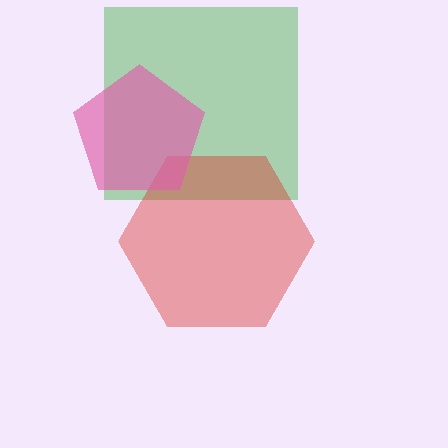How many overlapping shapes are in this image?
There are 3 overlapping shapes in the image.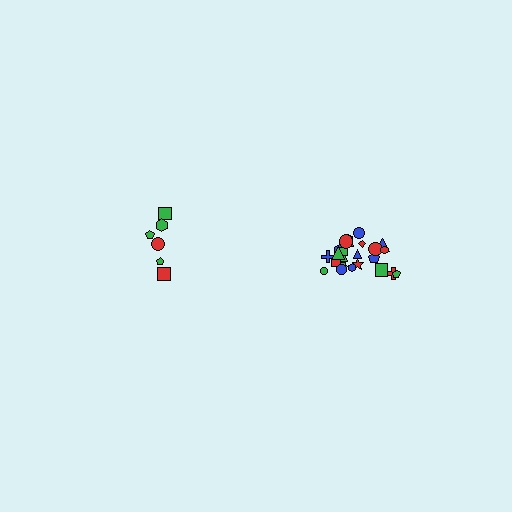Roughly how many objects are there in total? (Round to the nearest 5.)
Roughly 30 objects in total.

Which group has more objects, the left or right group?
The right group.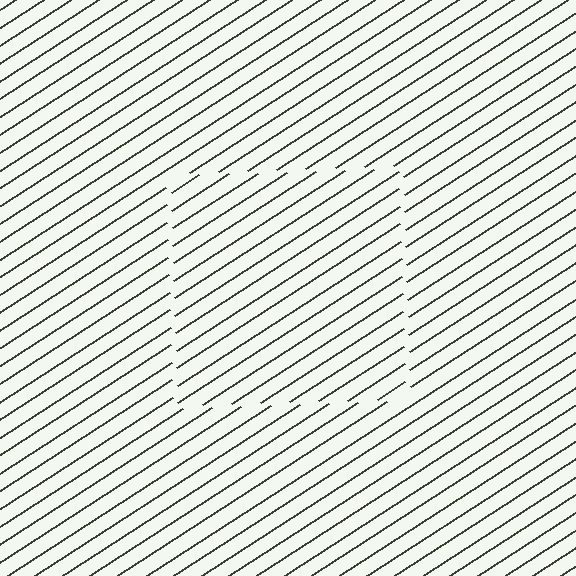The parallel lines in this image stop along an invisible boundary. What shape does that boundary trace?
An illusory square. The interior of the shape contains the same grating, shifted by half a period — the contour is defined by the phase discontinuity where line-ends from the inner and outer gratings abut.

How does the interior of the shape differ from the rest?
The interior of the shape contains the same grating, shifted by half a period — the contour is defined by the phase discontinuity where line-ends from the inner and outer gratings abut.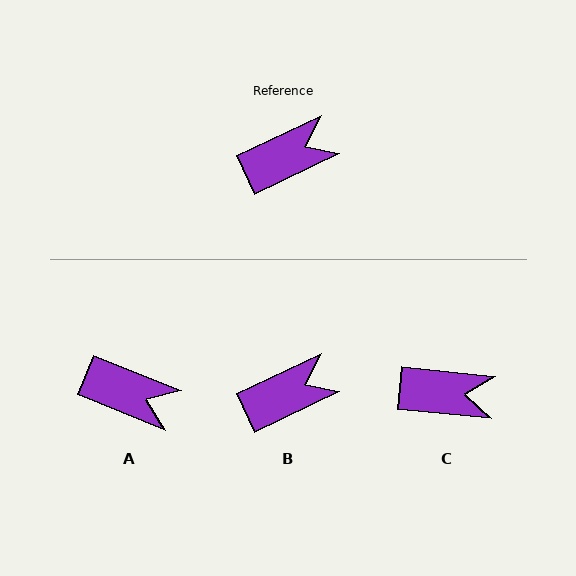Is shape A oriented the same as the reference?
No, it is off by about 48 degrees.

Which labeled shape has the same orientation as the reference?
B.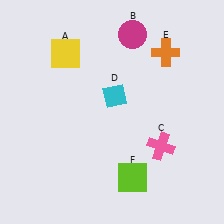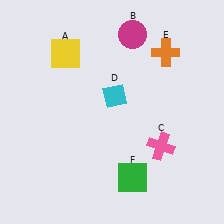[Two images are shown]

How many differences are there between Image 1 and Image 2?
There is 1 difference between the two images.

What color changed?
The square (F) changed from lime in Image 1 to green in Image 2.